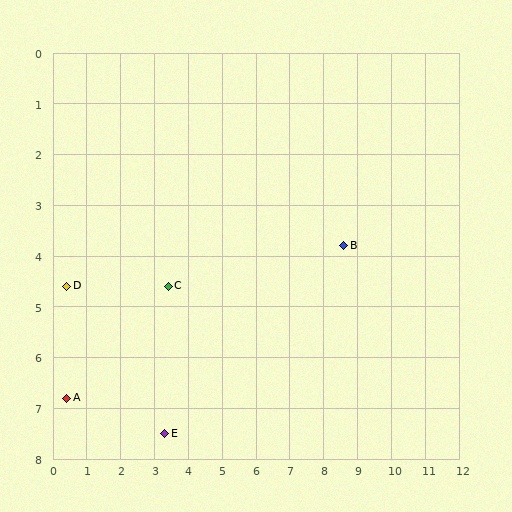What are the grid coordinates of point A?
Point A is at approximately (0.4, 6.8).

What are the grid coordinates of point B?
Point B is at approximately (8.6, 3.8).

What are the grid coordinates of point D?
Point D is at approximately (0.4, 4.6).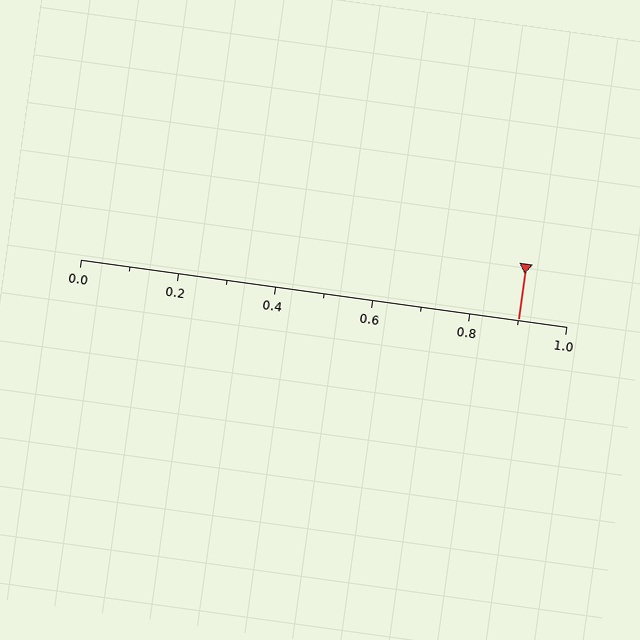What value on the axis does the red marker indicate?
The marker indicates approximately 0.9.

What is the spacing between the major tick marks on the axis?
The major ticks are spaced 0.2 apart.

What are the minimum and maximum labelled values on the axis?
The axis runs from 0.0 to 1.0.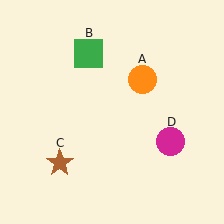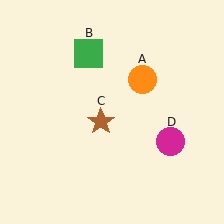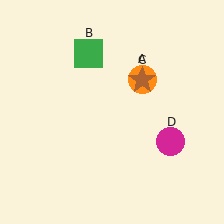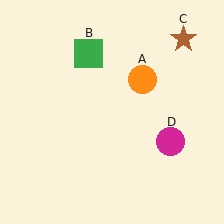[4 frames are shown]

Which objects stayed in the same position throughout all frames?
Orange circle (object A) and green square (object B) and magenta circle (object D) remained stationary.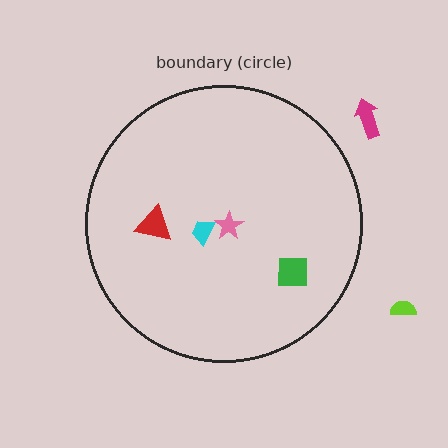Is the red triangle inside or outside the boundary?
Inside.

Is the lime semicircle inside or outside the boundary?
Outside.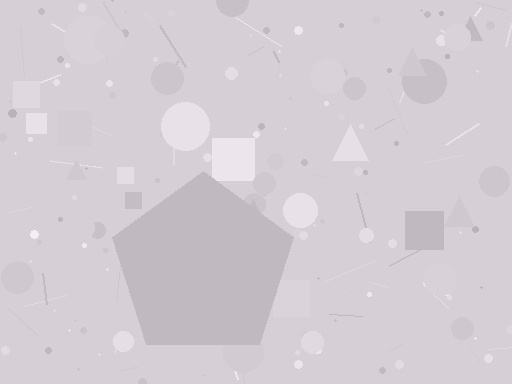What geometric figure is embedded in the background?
A pentagon is embedded in the background.